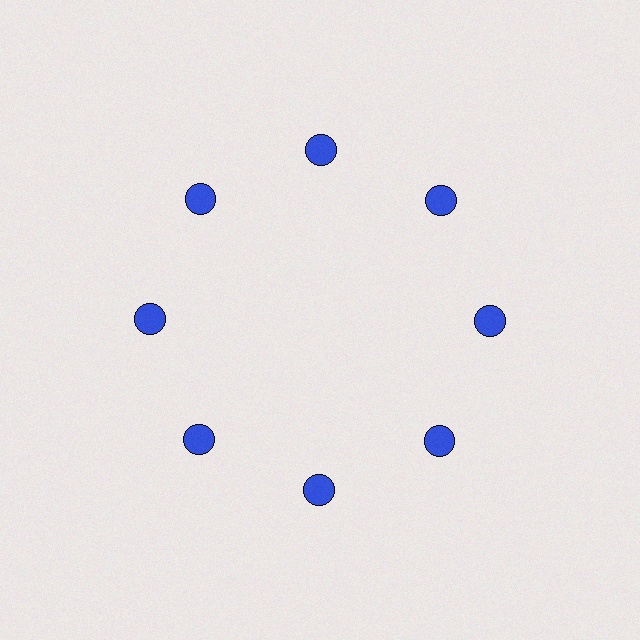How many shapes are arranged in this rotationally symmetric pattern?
There are 8 shapes, arranged in 8 groups of 1.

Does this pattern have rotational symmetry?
Yes, this pattern has 8-fold rotational symmetry. It looks the same after rotating 45 degrees around the center.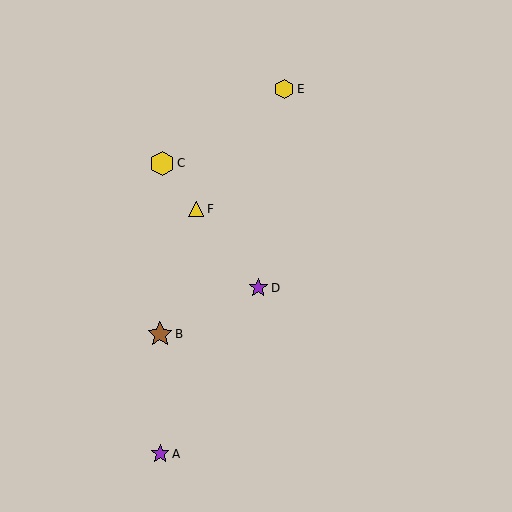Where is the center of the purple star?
The center of the purple star is at (160, 454).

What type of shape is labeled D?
Shape D is a purple star.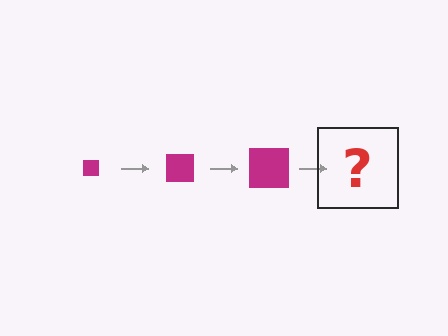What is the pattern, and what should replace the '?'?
The pattern is that the square gets progressively larger each step. The '?' should be a magenta square, larger than the previous one.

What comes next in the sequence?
The next element should be a magenta square, larger than the previous one.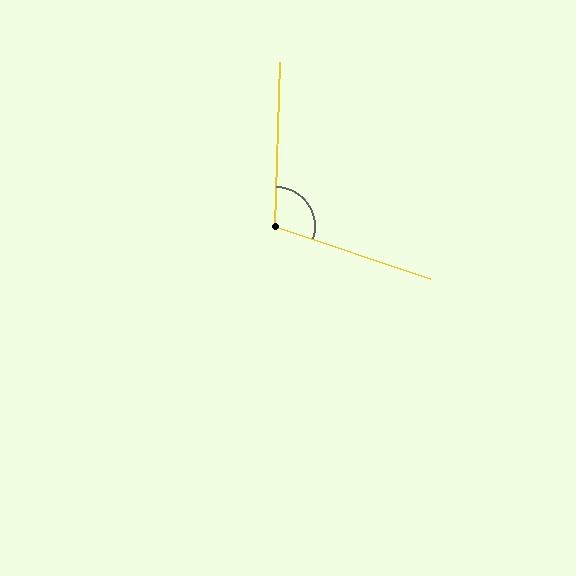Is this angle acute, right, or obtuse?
It is obtuse.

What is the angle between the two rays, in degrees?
Approximately 107 degrees.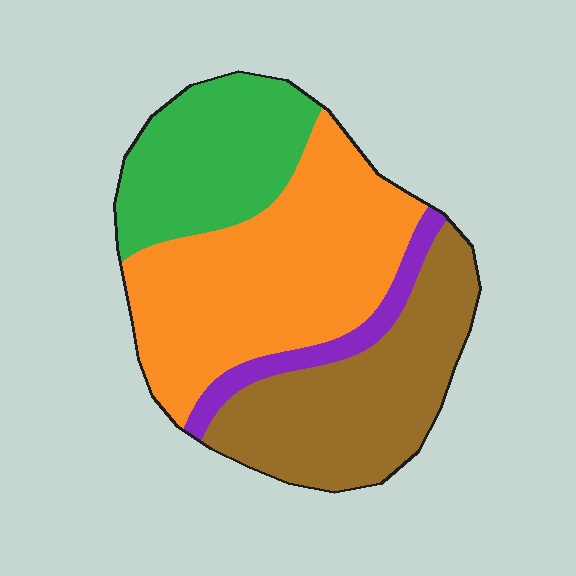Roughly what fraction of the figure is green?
Green covers about 25% of the figure.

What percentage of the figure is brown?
Brown takes up between a quarter and a half of the figure.